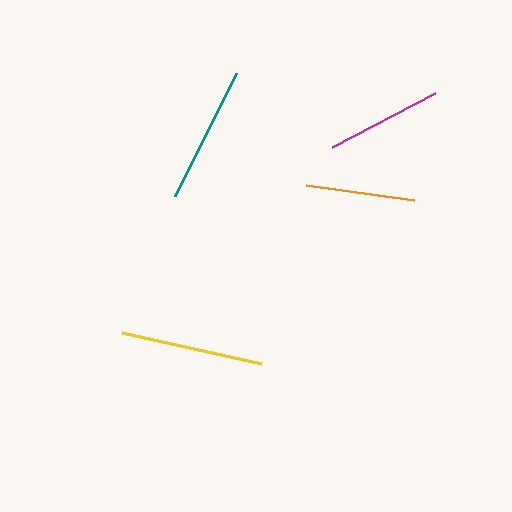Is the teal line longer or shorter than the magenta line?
The teal line is longer than the magenta line.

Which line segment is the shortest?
The orange line is the shortest at approximately 109 pixels.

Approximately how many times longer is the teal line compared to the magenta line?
The teal line is approximately 1.2 times the length of the magenta line.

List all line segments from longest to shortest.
From longest to shortest: yellow, teal, magenta, orange.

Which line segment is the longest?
The yellow line is the longest at approximately 142 pixels.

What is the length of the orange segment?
The orange segment is approximately 109 pixels long.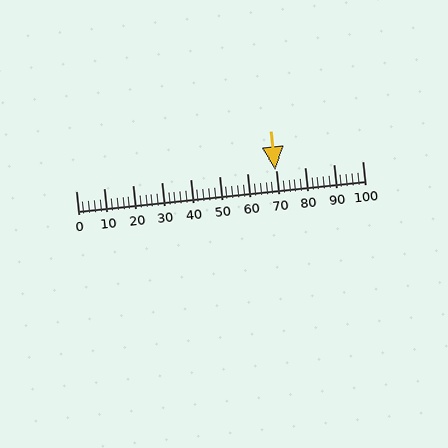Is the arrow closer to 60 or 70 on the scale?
The arrow is closer to 70.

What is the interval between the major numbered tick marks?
The major tick marks are spaced 10 units apart.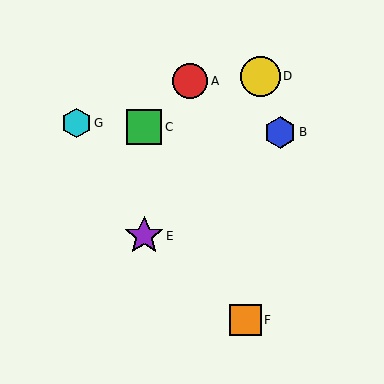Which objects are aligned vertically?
Objects C, E are aligned vertically.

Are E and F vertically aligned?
No, E is at x≈144 and F is at x≈246.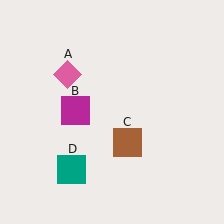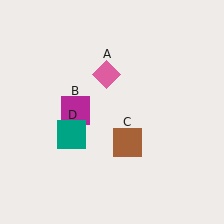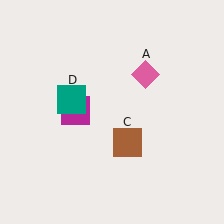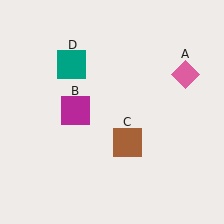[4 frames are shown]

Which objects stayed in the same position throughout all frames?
Magenta square (object B) and brown square (object C) remained stationary.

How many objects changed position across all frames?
2 objects changed position: pink diamond (object A), teal square (object D).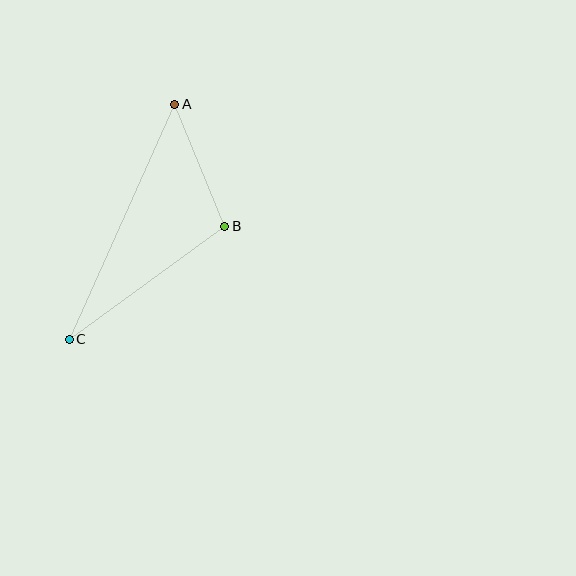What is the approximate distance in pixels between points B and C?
The distance between B and C is approximately 192 pixels.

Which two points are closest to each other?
Points A and B are closest to each other.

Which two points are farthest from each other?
Points A and C are farthest from each other.